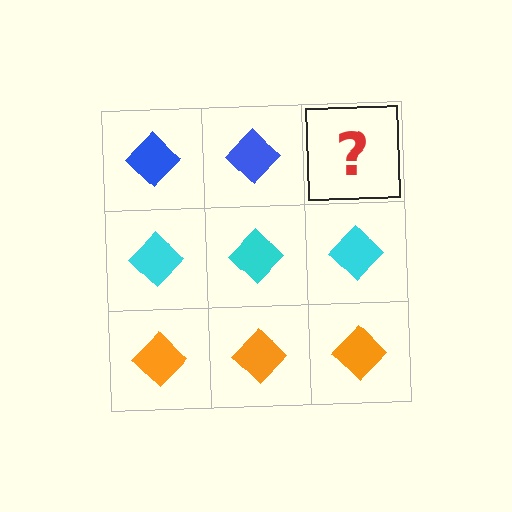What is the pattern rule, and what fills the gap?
The rule is that each row has a consistent color. The gap should be filled with a blue diamond.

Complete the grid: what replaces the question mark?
The question mark should be replaced with a blue diamond.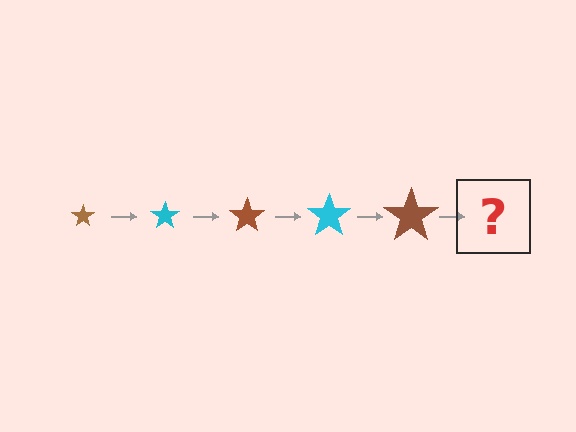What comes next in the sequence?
The next element should be a cyan star, larger than the previous one.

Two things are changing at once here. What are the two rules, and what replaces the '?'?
The two rules are that the star grows larger each step and the color cycles through brown and cyan. The '?' should be a cyan star, larger than the previous one.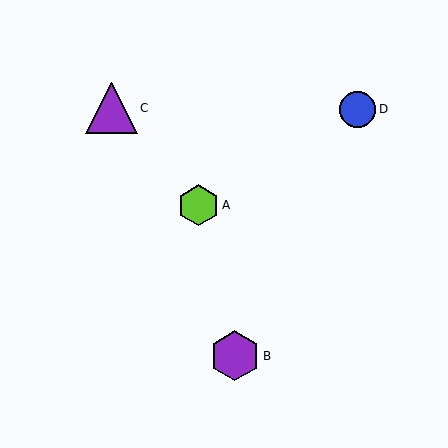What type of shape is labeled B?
Shape B is a purple hexagon.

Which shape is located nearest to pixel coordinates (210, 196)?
The lime hexagon (labeled A) at (199, 205) is nearest to that location.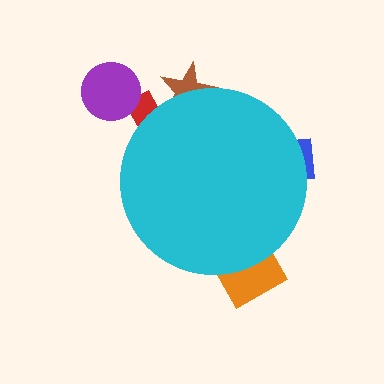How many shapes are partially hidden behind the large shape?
4 shapes are partially hidden.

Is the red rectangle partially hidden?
Yes, the red rectangle is partially hidden behind the cyan circle.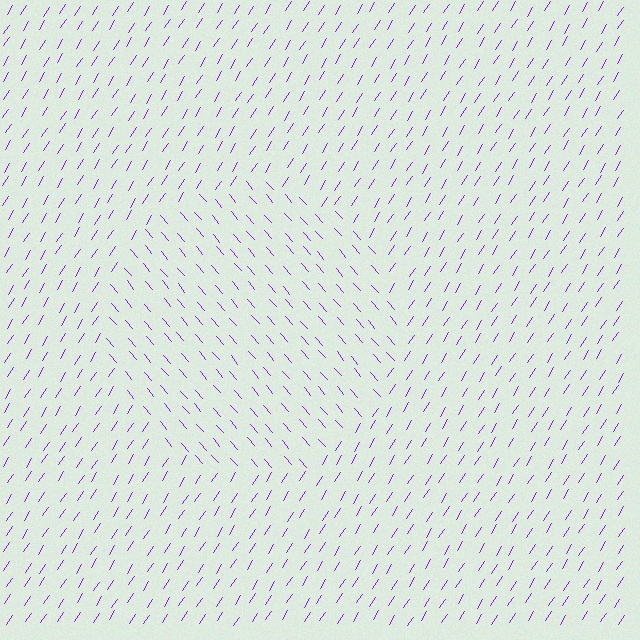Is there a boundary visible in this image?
Yes, there is a texture boundary formed by a change in line orientation.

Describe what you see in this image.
The image is filled with small purple line segments. A circle region in the image has lines oriented differently from the surrounding lines, creating a visible texture boundary.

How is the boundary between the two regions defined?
The boundary is defined purely by a change in line orientation (approximately 74 degrees difference). All lines are the same color and thickness.